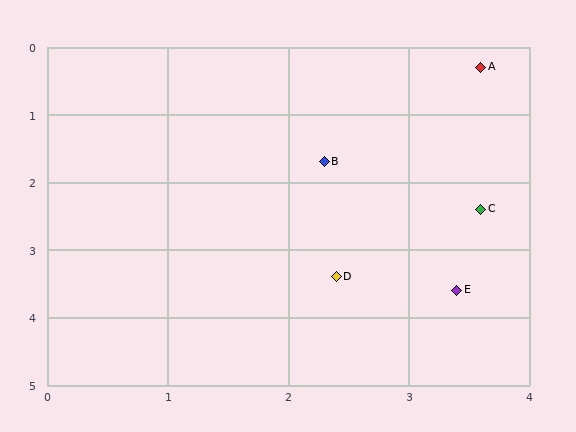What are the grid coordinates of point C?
Point C is at approximately (3.6, 2.4).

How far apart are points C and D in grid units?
Points C and D are about 1.6 grid units apart.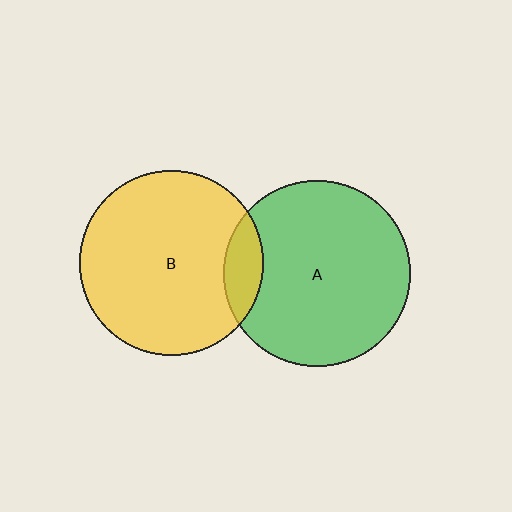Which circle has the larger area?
Circle A (green).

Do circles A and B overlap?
Yes.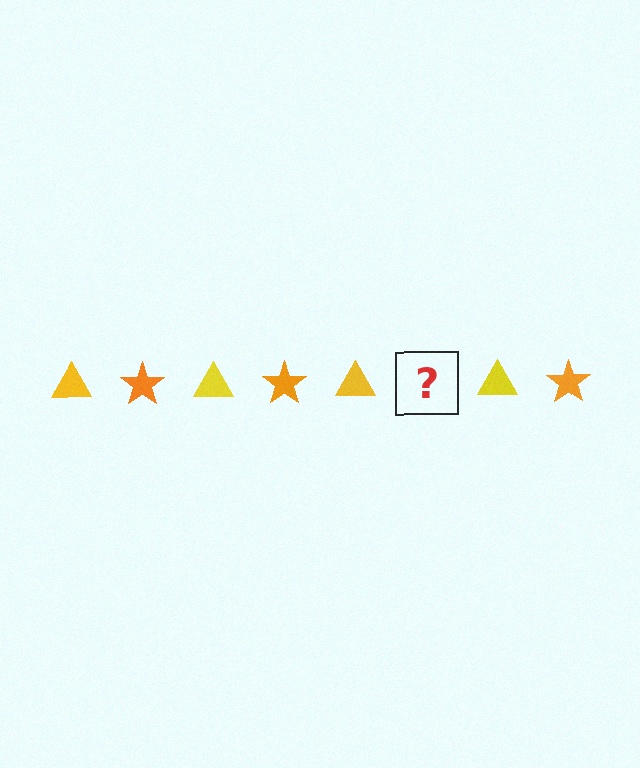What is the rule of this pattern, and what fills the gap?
The rule is that the pattern alternates between yellow triangle and orange star. The gap should be filled with an orange star.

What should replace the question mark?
The question mark should be replaced with an orange star.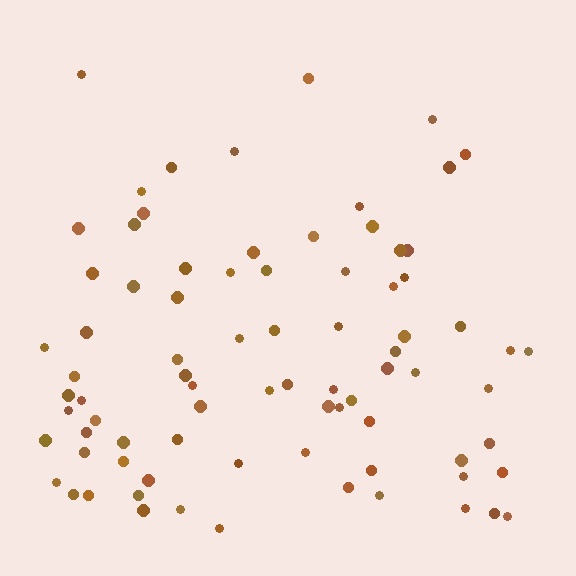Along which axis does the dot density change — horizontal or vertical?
Vertical.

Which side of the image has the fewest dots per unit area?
The top.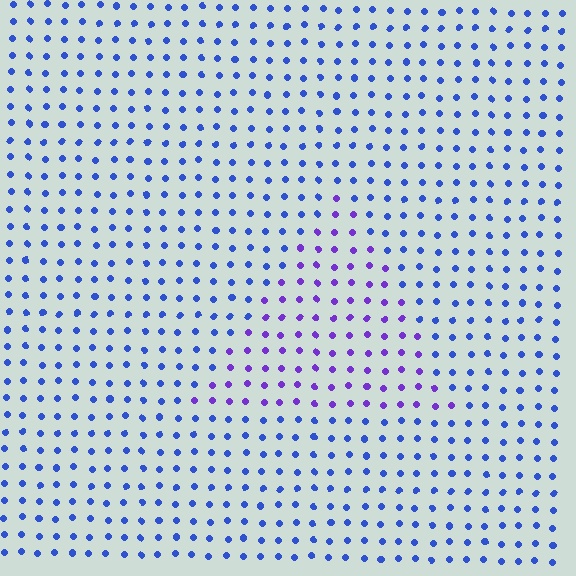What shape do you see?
I see a triangle.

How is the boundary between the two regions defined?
The boundary is defined purely by a slight shift in hue (about 39 degrees). Spacing, size, and orientation are identical on both sides.